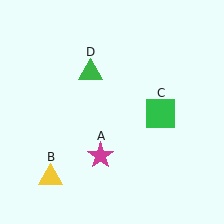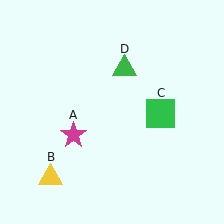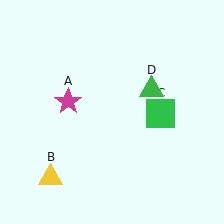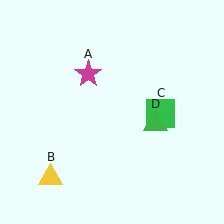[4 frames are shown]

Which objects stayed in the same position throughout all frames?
Yellow triangle (object B) and green square (object C) remained stationary.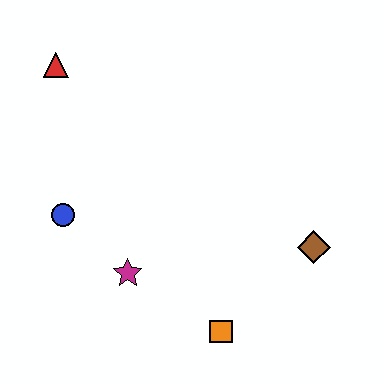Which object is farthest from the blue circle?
The brown diamond is farthest from the blue circle.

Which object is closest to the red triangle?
The blue circle is closest to the red triangle.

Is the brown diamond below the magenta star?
No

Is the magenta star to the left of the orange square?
Yes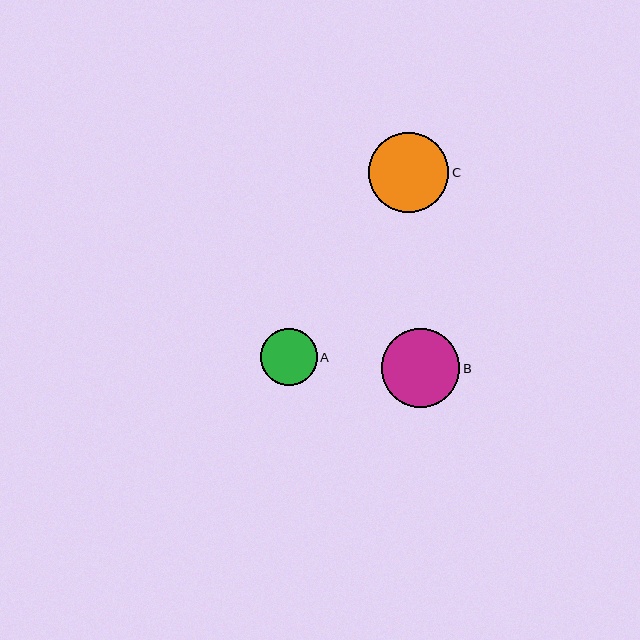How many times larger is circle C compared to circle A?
Circle C is approximately 1.4 times the size of circle A.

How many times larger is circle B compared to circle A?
Circle B is approximately 1.4 times the size of circle A.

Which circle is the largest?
Circle C is the largest with a size of approximately 80 pixels.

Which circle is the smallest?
Circle A is the smallest with a size of approximately 57 pixels.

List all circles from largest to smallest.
From largest to smallest: C, B, A.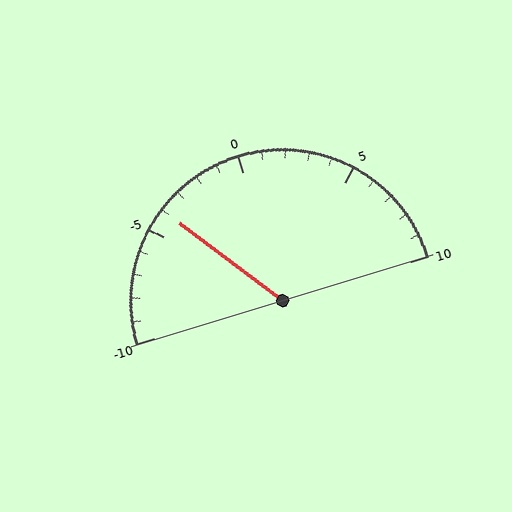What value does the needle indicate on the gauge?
The needle indicates approximately -4.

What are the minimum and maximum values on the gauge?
The gauge ranges from -10 to 10.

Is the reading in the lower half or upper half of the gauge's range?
The reading is in the lower half of the range (-10 to 10).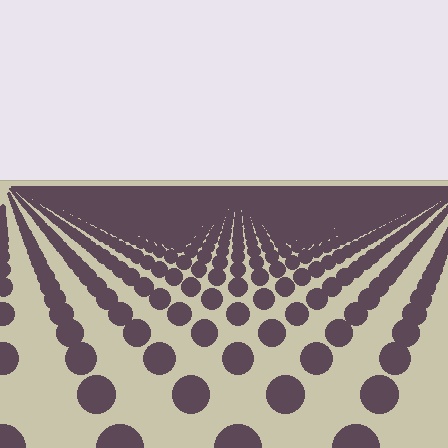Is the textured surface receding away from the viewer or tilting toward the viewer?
The surface is receding away from the viewer. Texture elements get smaller and denser toward the top.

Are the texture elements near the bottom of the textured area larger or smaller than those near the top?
Larger. Near the bottom, elements are closer to the viewer and appear at a bigger on-screen size.